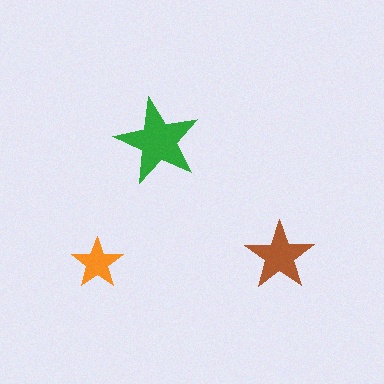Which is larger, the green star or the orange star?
The green one.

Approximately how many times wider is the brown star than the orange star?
About 1.5 times wider.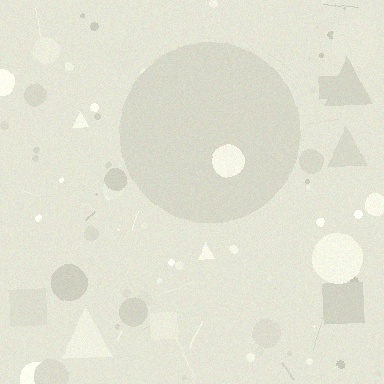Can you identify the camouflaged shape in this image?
The camouflaged shape is a circle.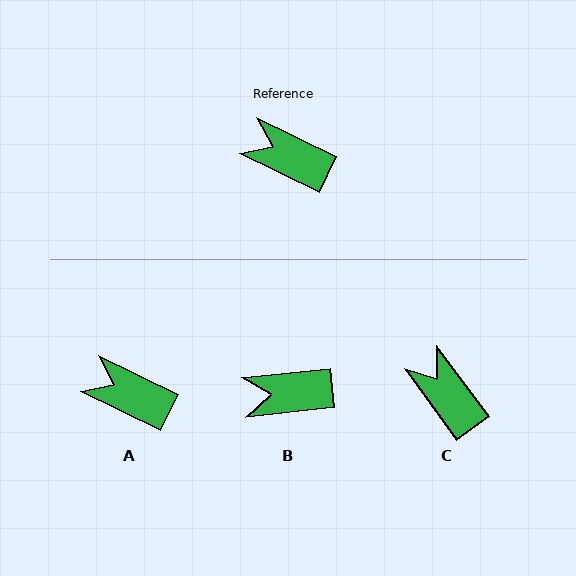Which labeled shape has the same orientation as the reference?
A.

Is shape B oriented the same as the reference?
No, it is off by about 32 degrees.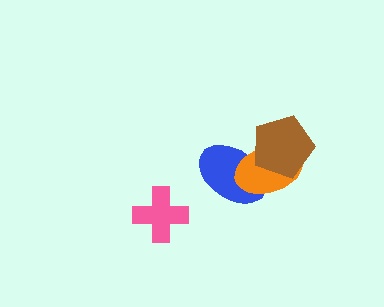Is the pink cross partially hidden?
No, no other shape covers it.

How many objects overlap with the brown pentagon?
2 objects overlap with the brown pentagon.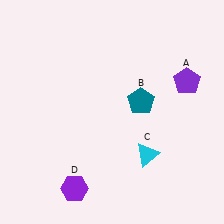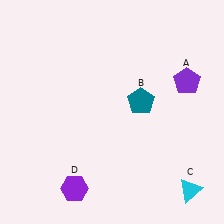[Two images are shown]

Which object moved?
The cyan triangle (C) moved right.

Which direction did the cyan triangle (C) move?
The cyan triangle (C) moved right.